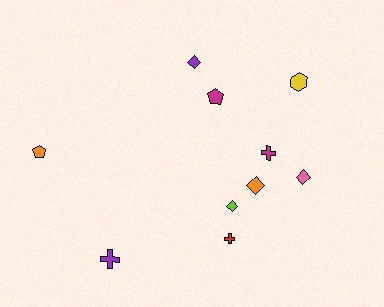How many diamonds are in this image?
There are 4 diamonds.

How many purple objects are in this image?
There are 2 purple objects.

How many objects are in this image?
There are 10 objects.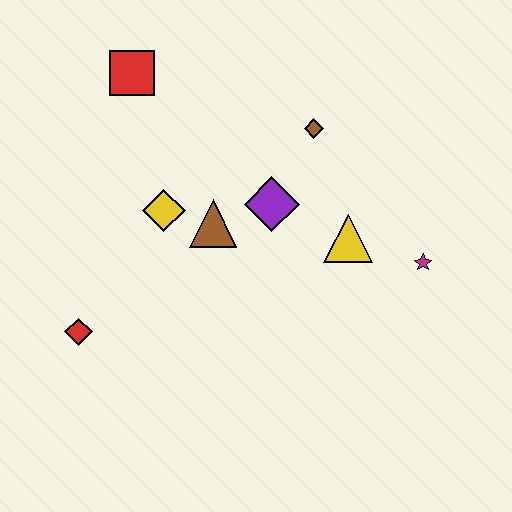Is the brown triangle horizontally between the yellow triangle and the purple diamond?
No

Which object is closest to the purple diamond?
The brown triangle is closest to the purple diamond.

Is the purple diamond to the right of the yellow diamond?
Yes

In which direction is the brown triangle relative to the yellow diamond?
The brown triangle is to the right of the yellow diamond.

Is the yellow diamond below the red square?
Yes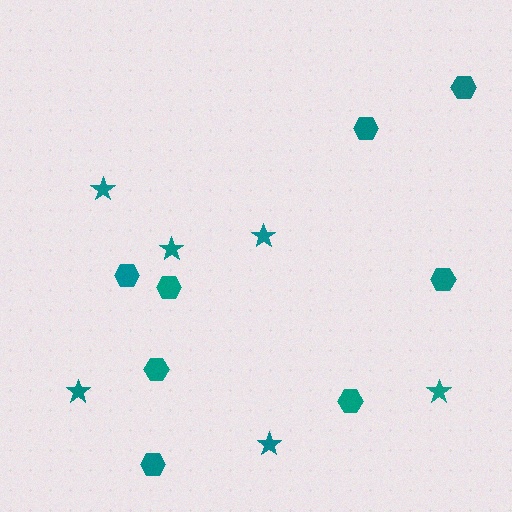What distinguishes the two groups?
There are 2 groups: one group of stars (6) and one group of hexagons (8).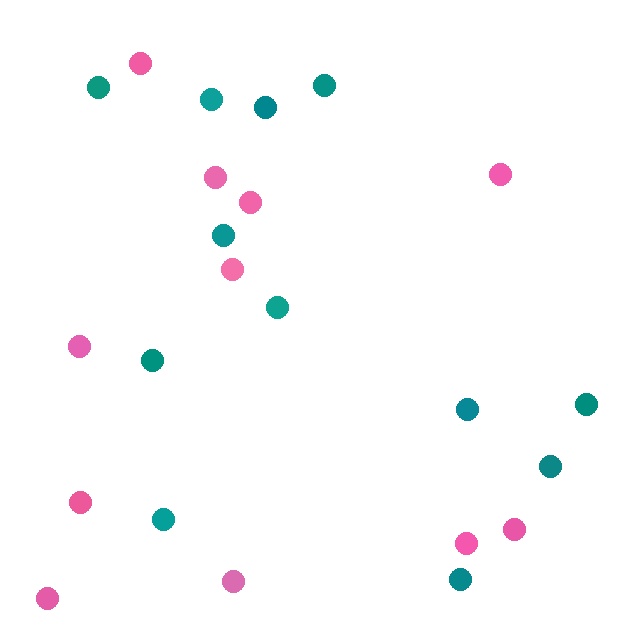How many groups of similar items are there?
There are 2 groups: one group of teal circles (12) and one group of pink circles (11).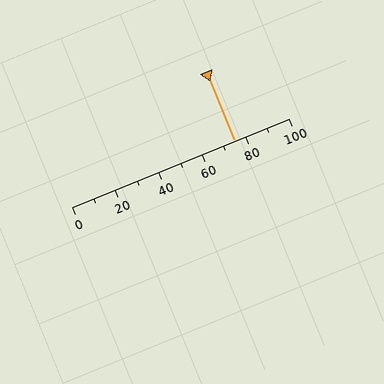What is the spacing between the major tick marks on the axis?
The major ticks are spaced 20 apart.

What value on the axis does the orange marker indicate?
The marker indicates approximately 75.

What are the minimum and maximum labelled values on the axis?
The axis runs from 0 to 100.